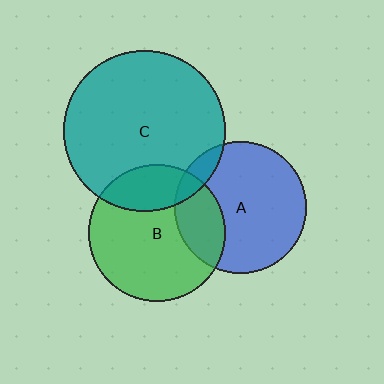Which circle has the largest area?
Circle C (teal).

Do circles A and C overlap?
Yes.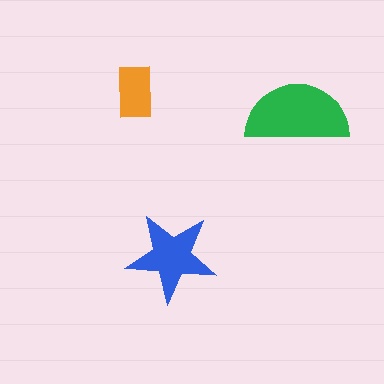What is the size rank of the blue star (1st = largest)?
2nd.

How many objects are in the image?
There are 3 objects in the image.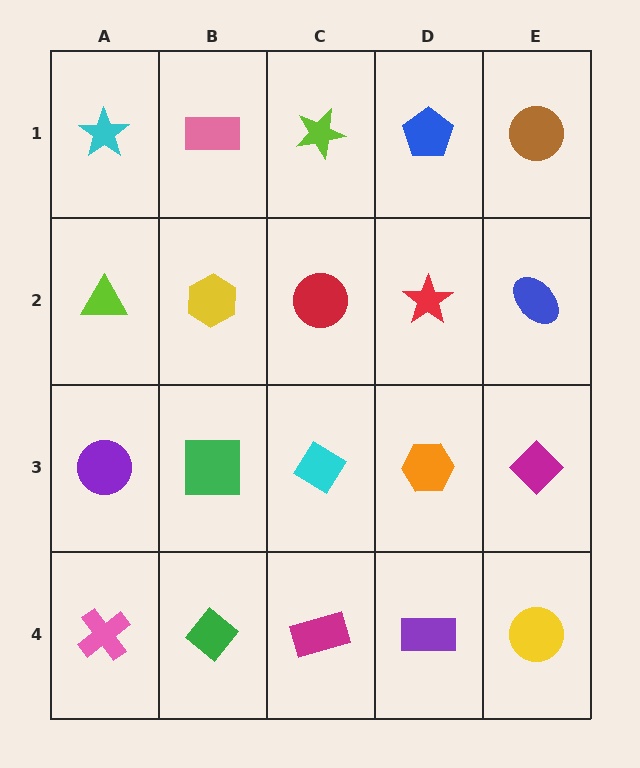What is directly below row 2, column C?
A cyan diamond.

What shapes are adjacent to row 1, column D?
A red star (row 2, column D), a lime star (row 1, column C), a brown circle (row 1, column E).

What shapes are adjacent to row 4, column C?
A cyan diamond (row 3, column C), a green diamond (row 4, column B), a purple rectangle (row 4, column D).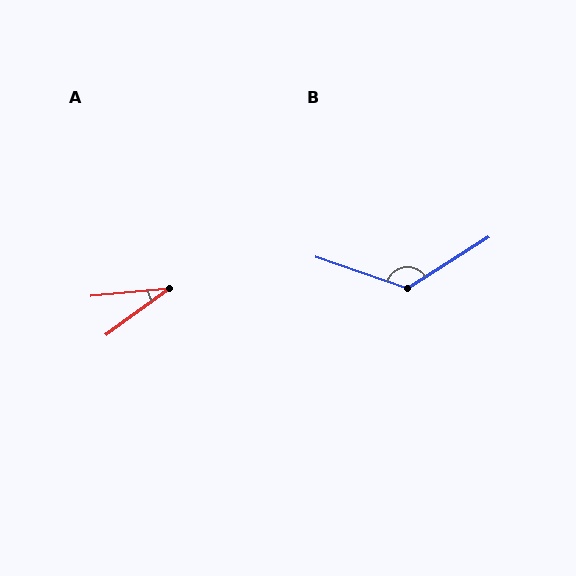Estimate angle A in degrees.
Approximately 31 degrees.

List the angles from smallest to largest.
A (31°), B (129°).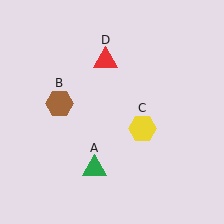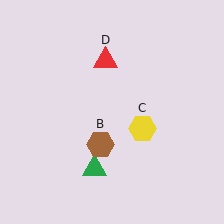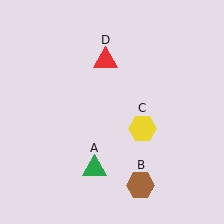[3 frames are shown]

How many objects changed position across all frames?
1 object changed position: brown hexagon (object B).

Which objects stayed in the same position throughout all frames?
Green triangle (object A) and yellow hexagon (object C) and red triangle (object D) remained stationary.